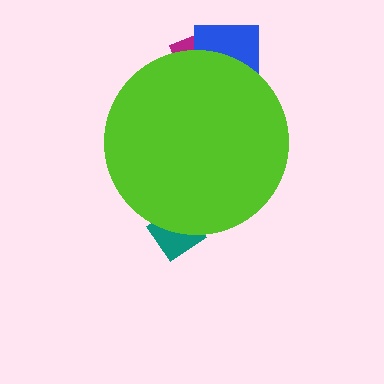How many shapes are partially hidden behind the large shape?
3 shapes are partially hidden.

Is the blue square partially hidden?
Yes, the blue square is partially hidden behind the lime circle.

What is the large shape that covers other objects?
A lime circle.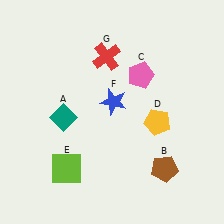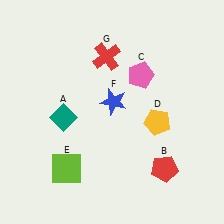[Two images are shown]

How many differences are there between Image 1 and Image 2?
There is 1 difference between the two images.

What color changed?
The pentagon (B) changed from brown in Image 1 to red in Image 2.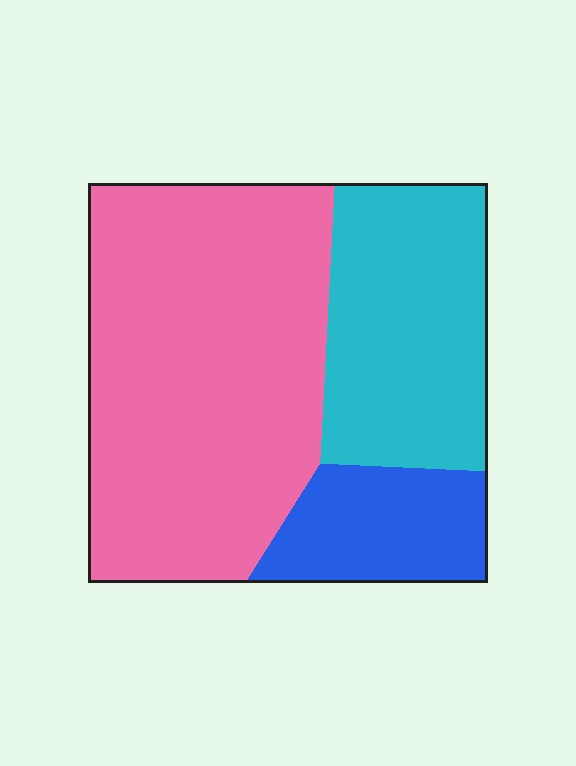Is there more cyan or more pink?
Pink.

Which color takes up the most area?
Pink, at roughly 55%.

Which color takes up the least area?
Blue, at roughly 15%.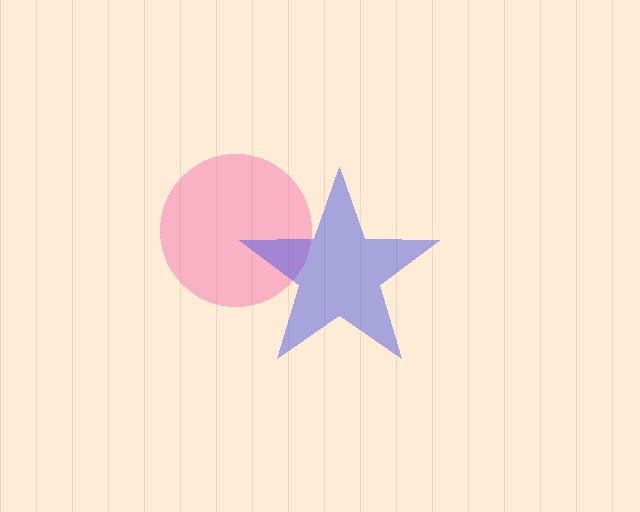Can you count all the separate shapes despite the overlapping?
Yes, there are 2 separate shapes.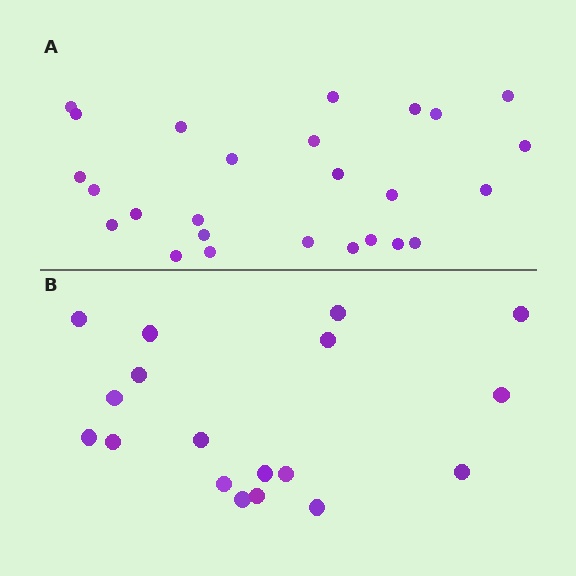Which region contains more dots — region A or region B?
Region A (the top region) has more dots.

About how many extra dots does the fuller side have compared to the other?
Region A has roughly 8 or so more dots than region B.